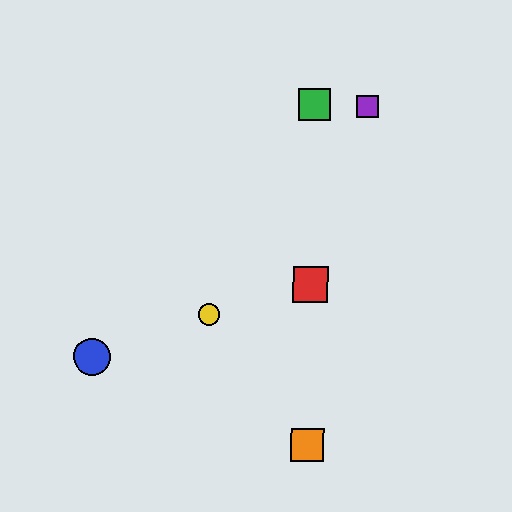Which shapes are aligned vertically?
The red square, the green square, the orange square are aligned vertically.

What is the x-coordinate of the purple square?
The purple square is at x≈368.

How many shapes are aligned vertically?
3 shapes (the red square, the green square, the orange square) are aligned vertically.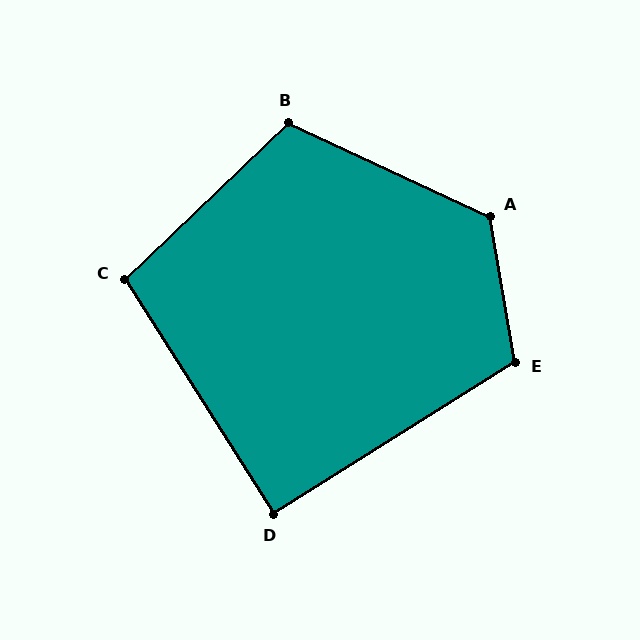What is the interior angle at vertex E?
Approximately 113 degrees (obtuse).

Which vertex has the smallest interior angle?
D, at approximately 90 degrees.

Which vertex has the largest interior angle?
A, at approximately 124 degrees.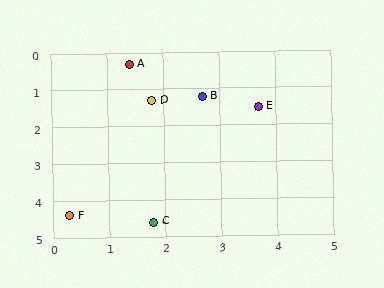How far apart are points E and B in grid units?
Points E and B are about 1.0 grid units apart.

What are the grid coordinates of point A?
Point A is at approximately (1.4, 0.3).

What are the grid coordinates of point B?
Point B is at approximately (2.7, 1.2).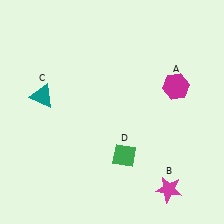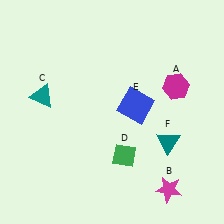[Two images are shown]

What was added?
A blue square (E), a teal triangle (F) were added in Image 2.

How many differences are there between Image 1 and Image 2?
There are 2 differences between the two images.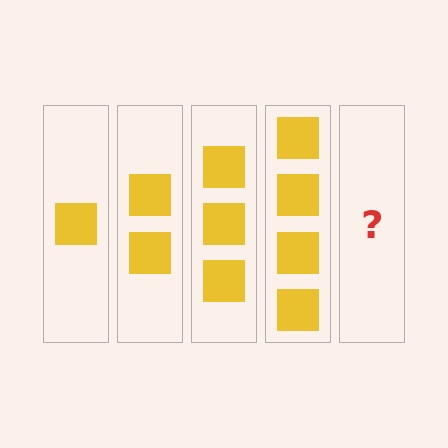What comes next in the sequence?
The next element should be 5 squares.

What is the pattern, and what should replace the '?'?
The pattern is that each step adds one more square. The '?' should be 5 squares.